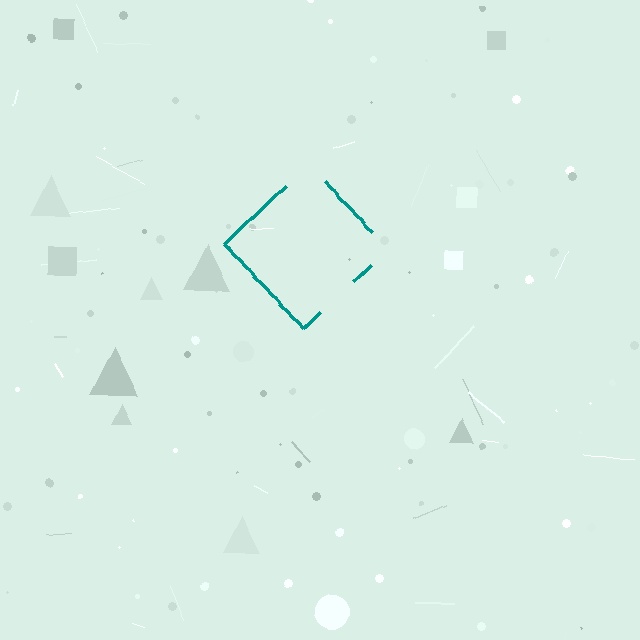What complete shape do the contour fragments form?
The contour fragments form a diamond.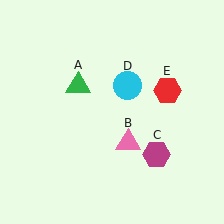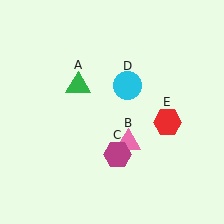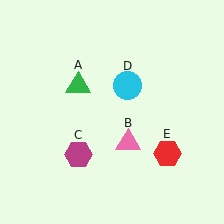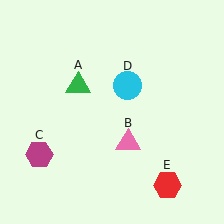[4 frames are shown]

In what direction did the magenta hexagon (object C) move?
The magenta hexagon (object C) moved left.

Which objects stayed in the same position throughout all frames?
Green triangle (object A) and pink triangle (object B) and cyan circle (object D) remained stationary.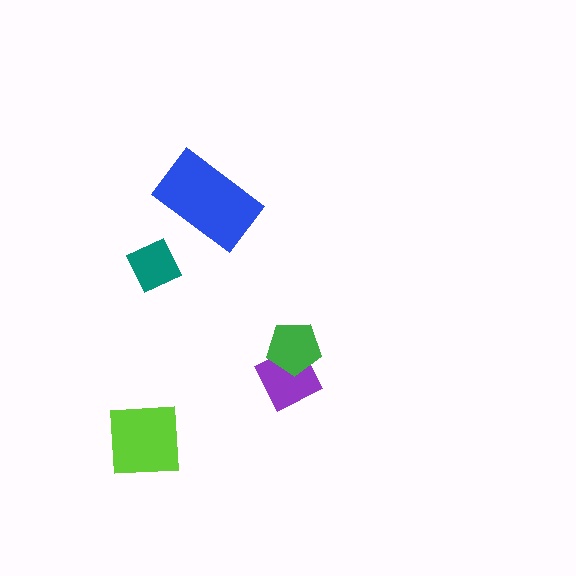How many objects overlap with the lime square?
0 objects overlap with the lime square.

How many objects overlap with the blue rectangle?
0 objects overlap with the blue rectangle.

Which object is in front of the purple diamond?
The green pentagon is in front of the purple diamond.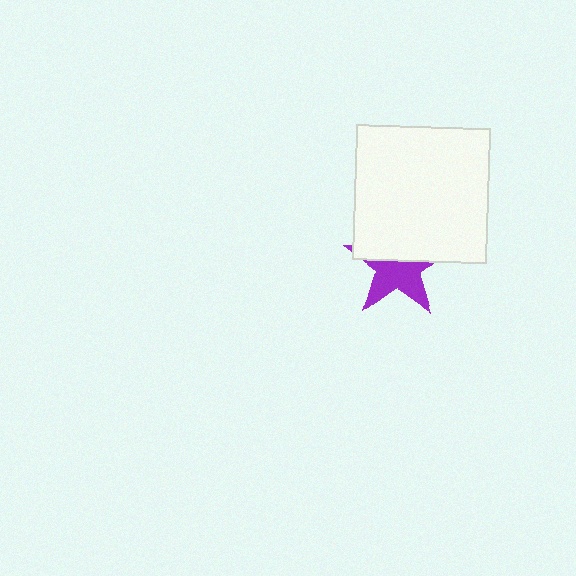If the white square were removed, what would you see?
You would see the complete purple star.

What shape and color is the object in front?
The object in front is a white square.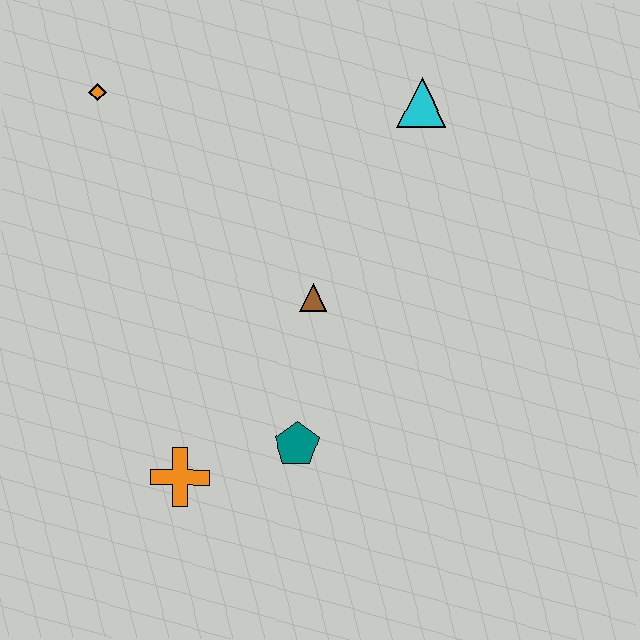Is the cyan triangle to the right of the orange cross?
Yes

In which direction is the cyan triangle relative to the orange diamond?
The cyan triangle is to the right of the orange diamond.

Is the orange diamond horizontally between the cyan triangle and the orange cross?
No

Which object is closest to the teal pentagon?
The orange cross is closest to the teal pentagon.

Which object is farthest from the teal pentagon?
The orange diamond is farthest from the teal pentagon.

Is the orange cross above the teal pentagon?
No